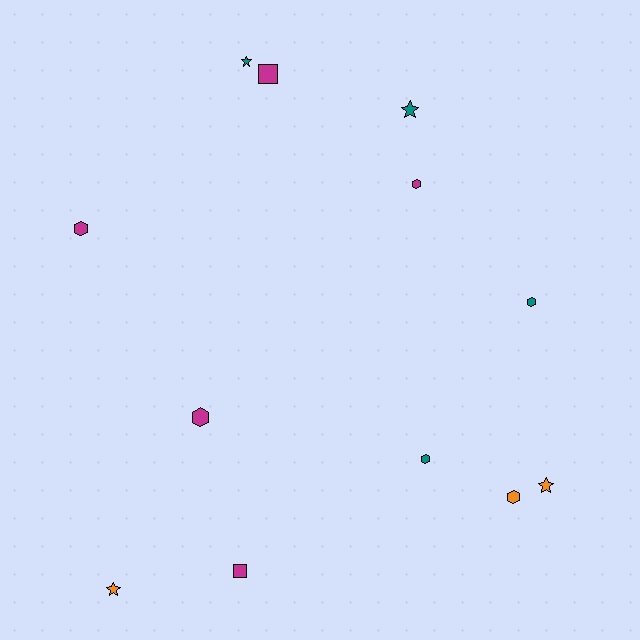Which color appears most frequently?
Magenta, with 5 objects.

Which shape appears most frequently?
Hexagon, with 6 objects.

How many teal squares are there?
There are no teal squares.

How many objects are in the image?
There are 12 objects.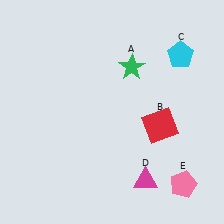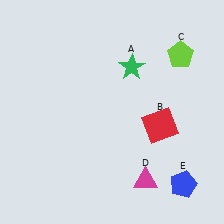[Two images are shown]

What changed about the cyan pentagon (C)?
In Image 1, C is cyan. In Image 2, it changed to lime.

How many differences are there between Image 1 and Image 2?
There are 2 differences between the two images.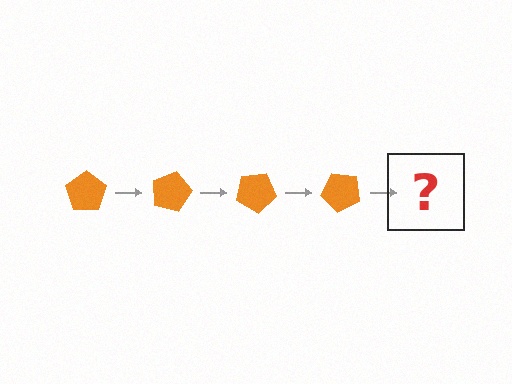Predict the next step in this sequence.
The next step is an orange pentagon rotated 60 degrees.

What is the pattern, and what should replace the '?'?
The pattern is that the pentagon rotates 15 degrees each step. The '?' should be an orange pentagon rotated 60 degrees.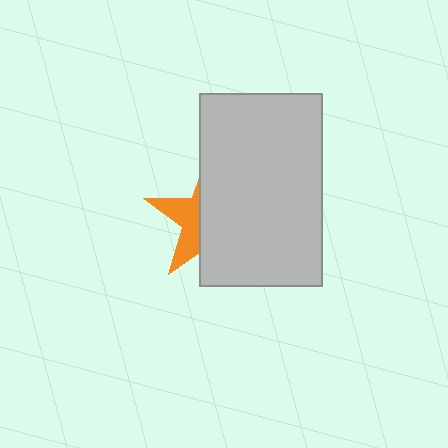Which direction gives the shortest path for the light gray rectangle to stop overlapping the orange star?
Moving right gives the shortest separation.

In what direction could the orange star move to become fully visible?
The orange star could move left. That would shift it out from behind the light gray rectangle entirely.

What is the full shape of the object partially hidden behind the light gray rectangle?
The partially hidden object is an orange star.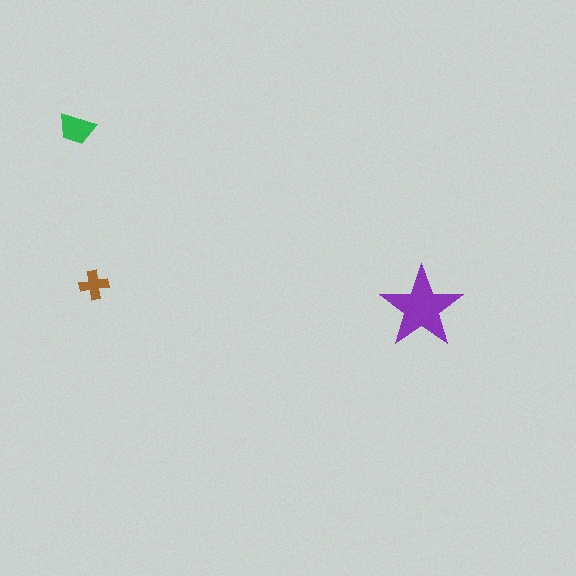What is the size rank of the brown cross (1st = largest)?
3rd.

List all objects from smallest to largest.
The brown cross, the green trapezoid, the purple star.